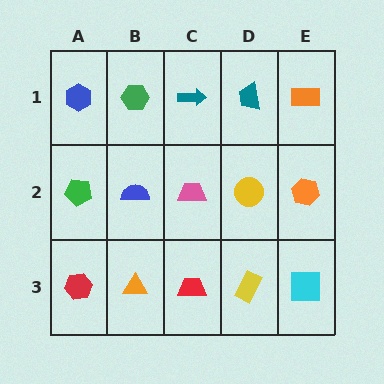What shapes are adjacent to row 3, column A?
A green pentagon (row 2, column A), an orange triangle (row 3, column B).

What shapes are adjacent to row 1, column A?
A green pentagon (row 2, column A), a green hexagon (row 1, column B).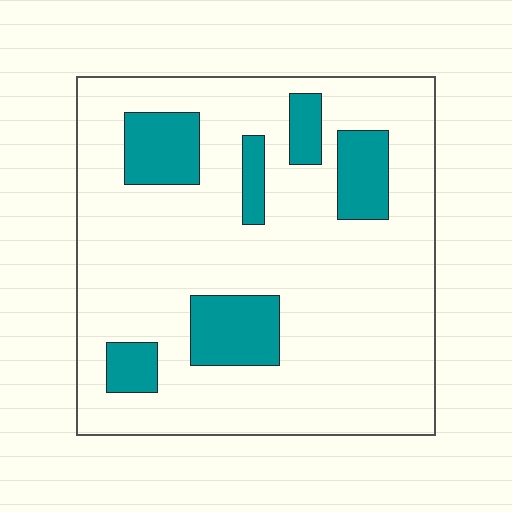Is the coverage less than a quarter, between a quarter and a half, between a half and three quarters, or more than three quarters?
Less than a quarter.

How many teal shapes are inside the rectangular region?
6.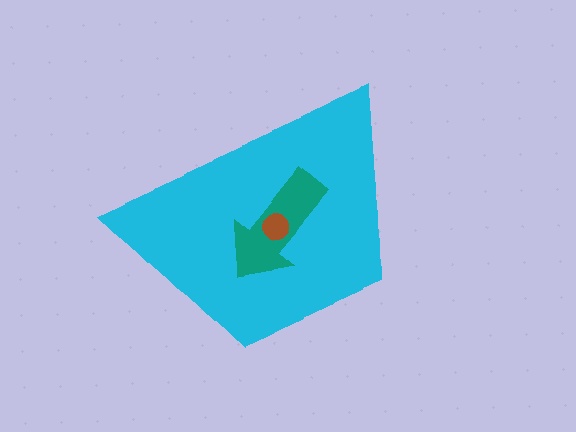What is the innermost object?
The brown circle.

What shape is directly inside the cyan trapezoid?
The teal arrow.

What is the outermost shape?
The cyan trapezoid.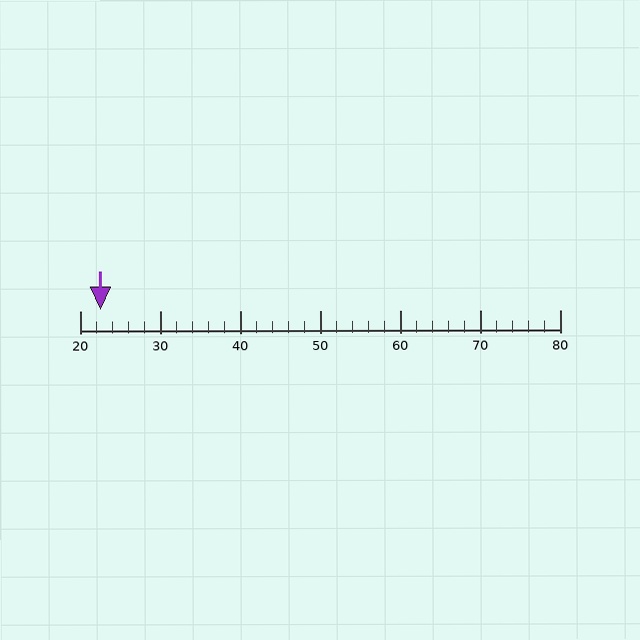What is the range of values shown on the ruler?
The ruler shows values from 20 to 80.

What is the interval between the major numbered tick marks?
The major tick marks are spaced 10 units apart.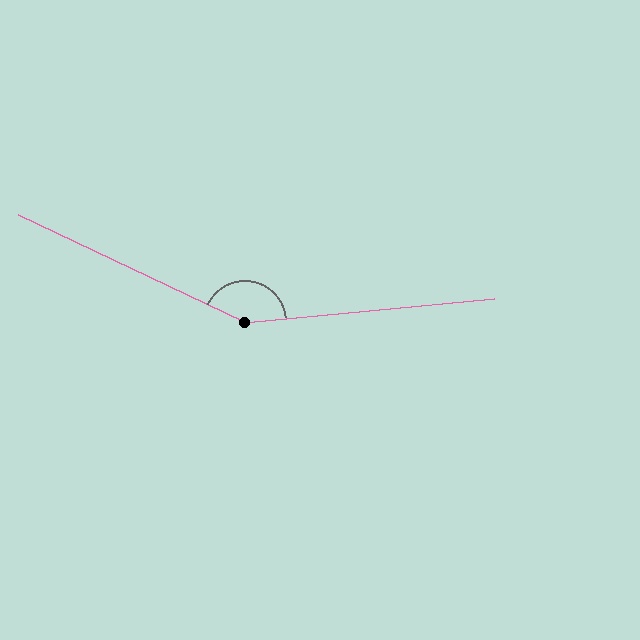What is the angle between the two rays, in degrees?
Approximately 149 degrees.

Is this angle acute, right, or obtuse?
It is obtuse.